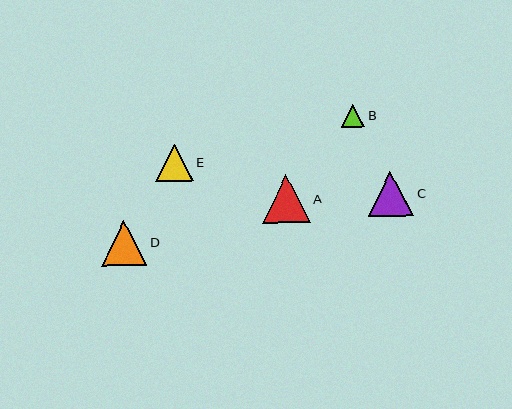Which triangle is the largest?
Triangle A is the largest with a size of approximately 48 pixels.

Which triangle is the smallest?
Triangle B is the smallest with a size of approximately 23 pixels.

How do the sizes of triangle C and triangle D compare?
Triangle C and triangle D are approximately the same size.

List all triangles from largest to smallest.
From largest to smallest: A, C, D, E, B.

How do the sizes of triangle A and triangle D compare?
Triangle A and triangle D are approximately the same size.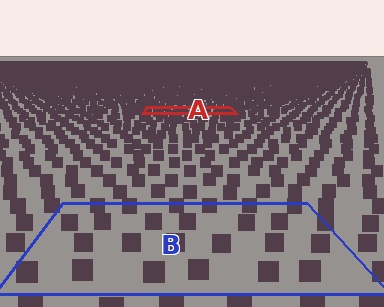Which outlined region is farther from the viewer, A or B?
Region A is farther from the viewer — the texture elements inside it appear smaller and more densely packed.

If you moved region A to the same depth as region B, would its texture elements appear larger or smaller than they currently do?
They would appear larger. At a closer depth, the same texture elements are projected at a bigger on-screen size.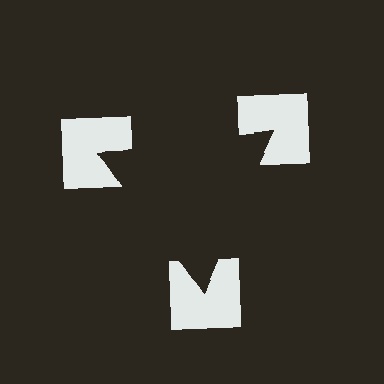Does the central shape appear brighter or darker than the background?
It typically appears slightly darker than the background, even though no actual brightness change is drawn.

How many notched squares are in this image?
There are 3 — one at each vertex of the illusory triangle.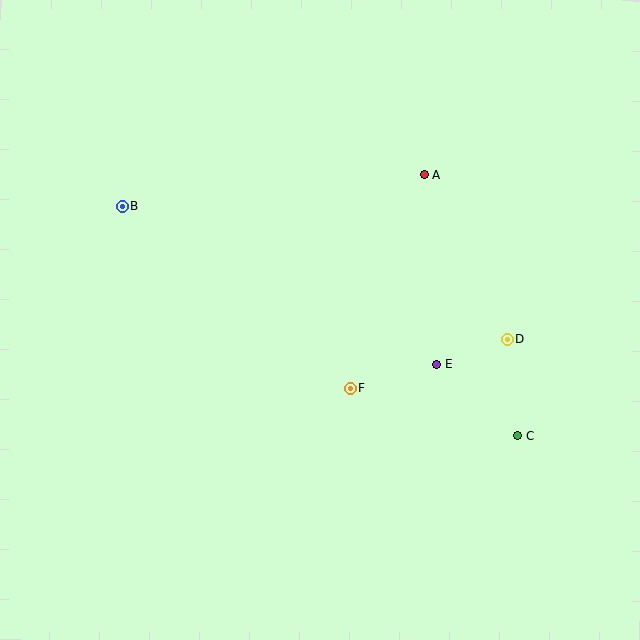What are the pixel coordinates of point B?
Point B is at (123, 206).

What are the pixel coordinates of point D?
Point D is at (507, 340).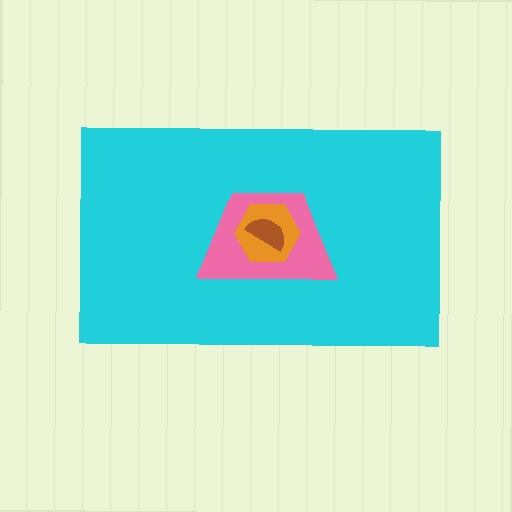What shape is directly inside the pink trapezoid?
The orange hexagon.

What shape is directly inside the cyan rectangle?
The pink trapezoid.